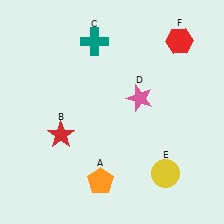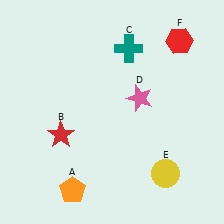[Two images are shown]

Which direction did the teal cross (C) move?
The teal cross (C) moved right.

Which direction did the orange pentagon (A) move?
The orange pentagon (A) moved left.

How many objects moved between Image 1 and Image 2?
2 objects moved between the two images.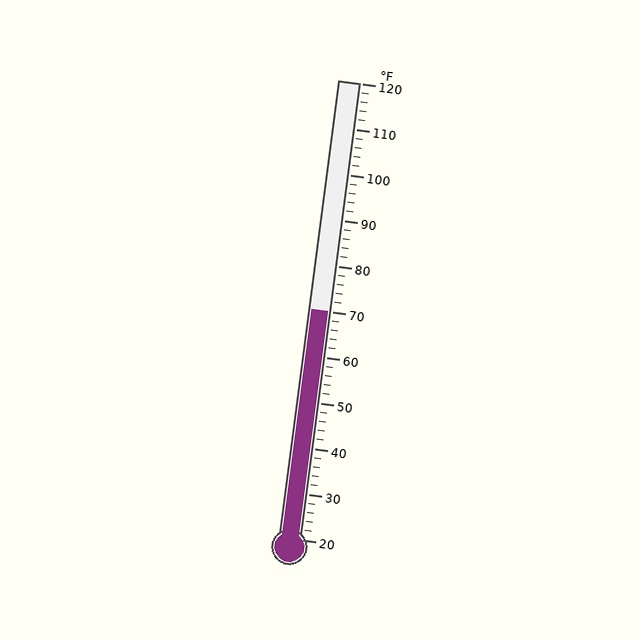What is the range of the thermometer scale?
The thermometer scale ranges from 20°F to 120°F.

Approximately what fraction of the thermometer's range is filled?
The thermometer is filled to approximately 50% of its range.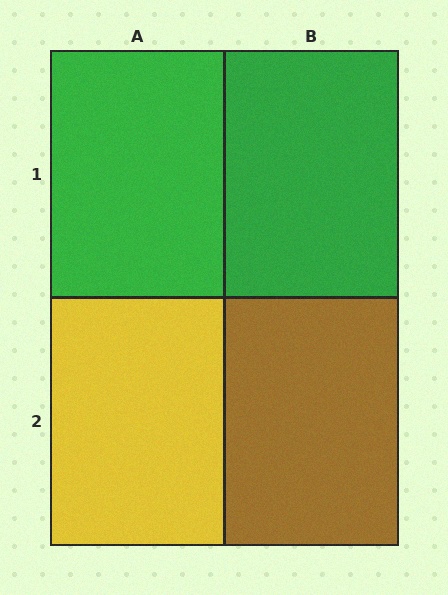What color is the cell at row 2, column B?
Brown.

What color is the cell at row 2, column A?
Yellow.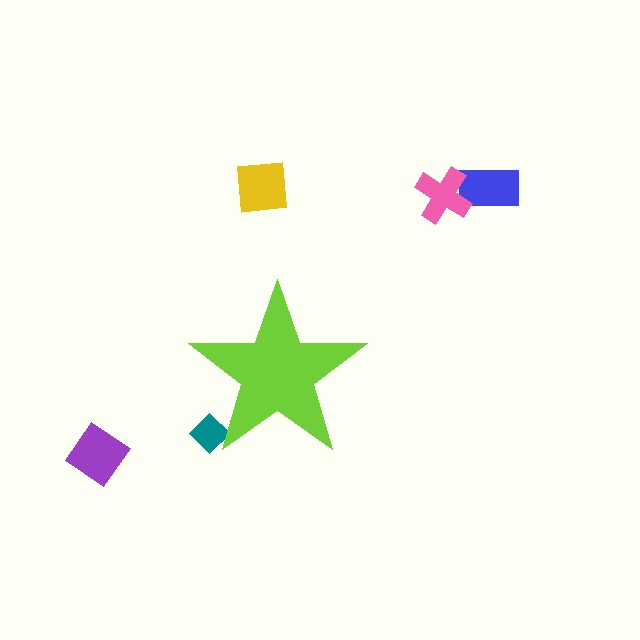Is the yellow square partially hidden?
No, the yellow square is fully visible.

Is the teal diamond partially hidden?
Yes, the teal diamond is partially hidden behind the lime star.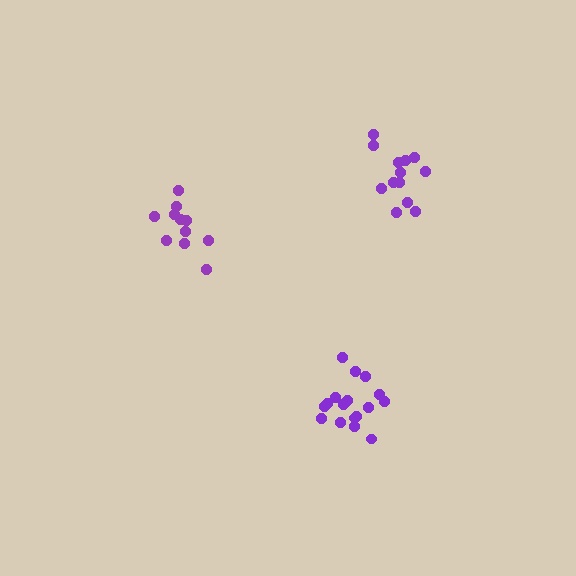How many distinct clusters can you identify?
There are 3 distinct clusters.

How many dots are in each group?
Group 1: 11 dots, Group 2: 17 dots, Group 3: 13 dots (41 total).